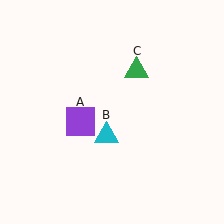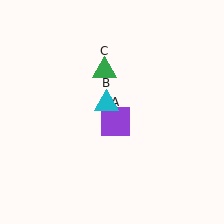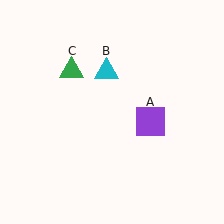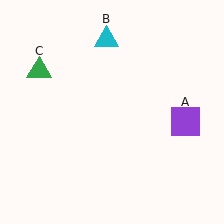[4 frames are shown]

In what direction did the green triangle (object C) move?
The green triangle (object C) moved left.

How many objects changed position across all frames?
3 objects changed position: purple square (object A), cyan triangle (object B), green triangle (object C).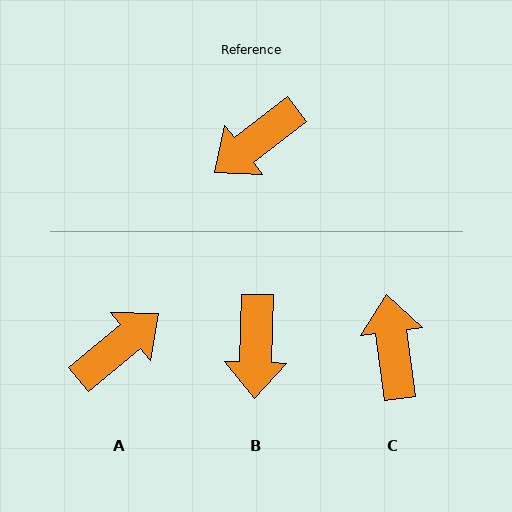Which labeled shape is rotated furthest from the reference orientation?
A, about 178 degrees away.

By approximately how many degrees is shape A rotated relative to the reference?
Approximately 178 degrees clockwise.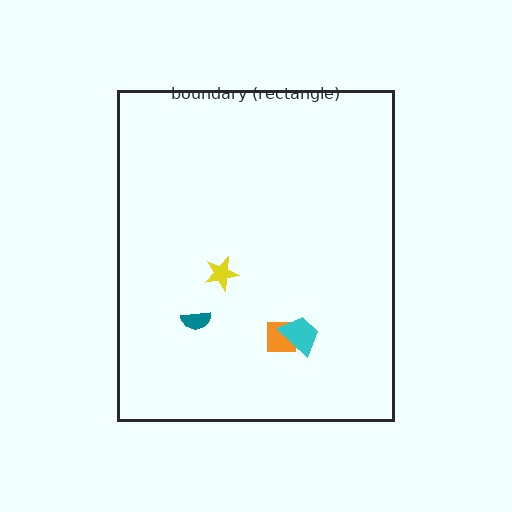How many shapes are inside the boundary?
4 inside, 0 outside.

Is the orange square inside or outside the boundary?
Inside.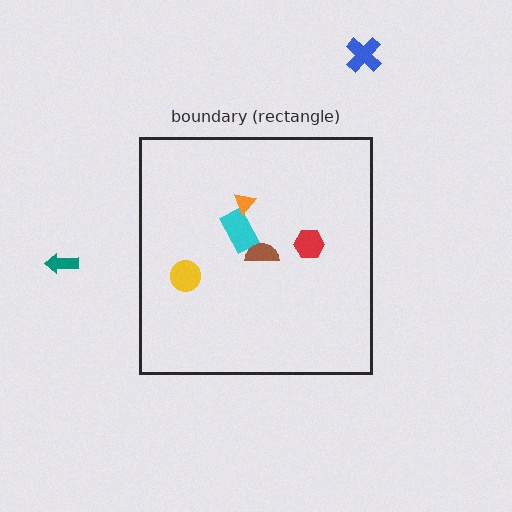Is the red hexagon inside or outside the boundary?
Inside.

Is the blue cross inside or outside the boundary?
Outside.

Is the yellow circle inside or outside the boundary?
Inside.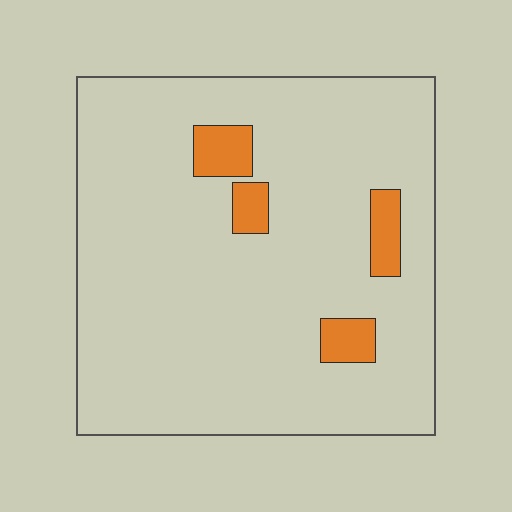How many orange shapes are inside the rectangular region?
4.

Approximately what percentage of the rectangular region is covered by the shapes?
Approximately 10%.